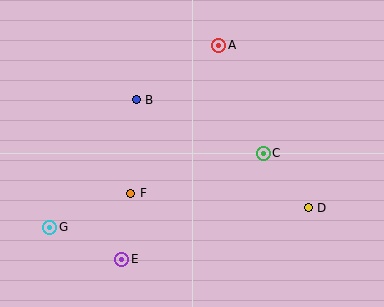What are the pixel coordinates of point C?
Point C is at (263, 153).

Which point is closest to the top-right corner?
Point A is closest to the top-right corner.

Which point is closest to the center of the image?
Point C at (263, 153) is closest to the center.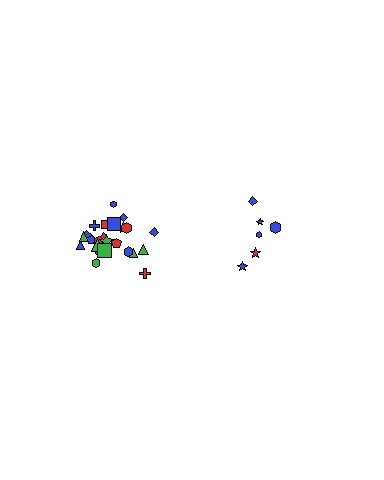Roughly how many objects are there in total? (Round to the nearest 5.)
Roughly 30 objects in total.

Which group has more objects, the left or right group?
The left group.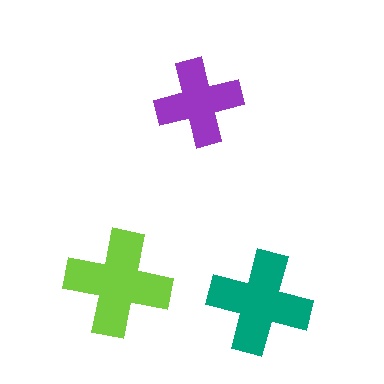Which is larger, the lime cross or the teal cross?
The lime one.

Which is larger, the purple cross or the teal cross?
The teal one.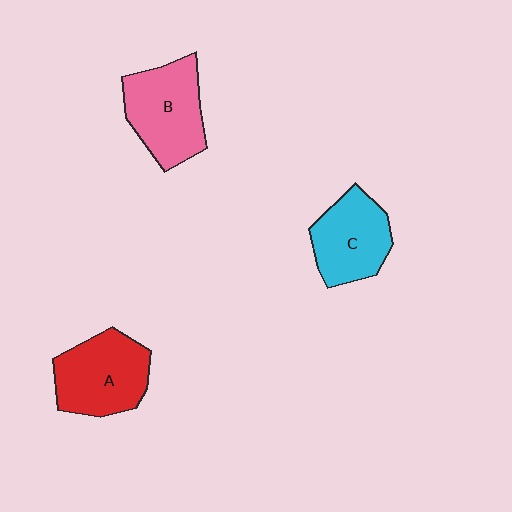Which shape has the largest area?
Shape B (pink).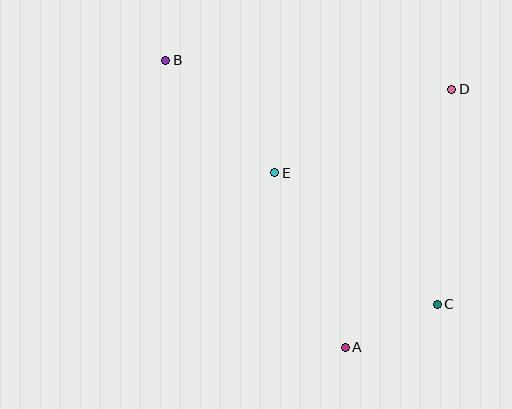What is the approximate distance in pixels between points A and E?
The distance between A and E is approximately 189 pixels.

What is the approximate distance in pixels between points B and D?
The distance between B and D is approximately 288 pixels.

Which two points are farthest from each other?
Points B and C are farthest from each other.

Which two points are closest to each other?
Points A and C are closest to each other.